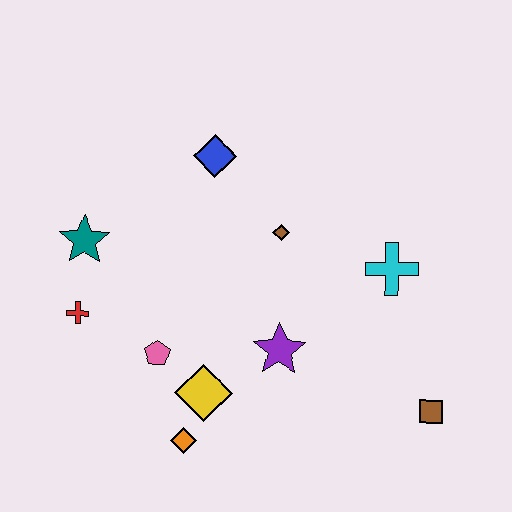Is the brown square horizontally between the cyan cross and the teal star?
No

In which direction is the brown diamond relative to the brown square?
The brown diamond is above the brown square.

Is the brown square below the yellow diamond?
Yes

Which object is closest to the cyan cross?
The brown diamond is closest to the cyan cross.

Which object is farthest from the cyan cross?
The red cross is farthest from the cyan cross.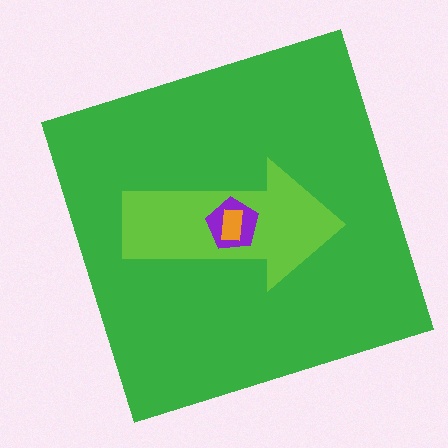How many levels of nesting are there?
4.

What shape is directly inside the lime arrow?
The purple pentagon.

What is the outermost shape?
The green square.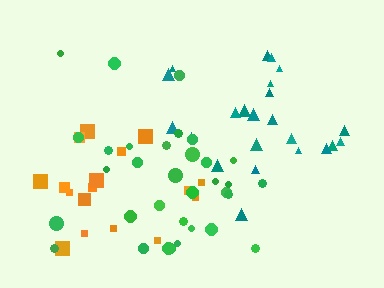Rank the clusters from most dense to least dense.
green, teal, orange.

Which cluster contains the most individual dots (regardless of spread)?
Green (33).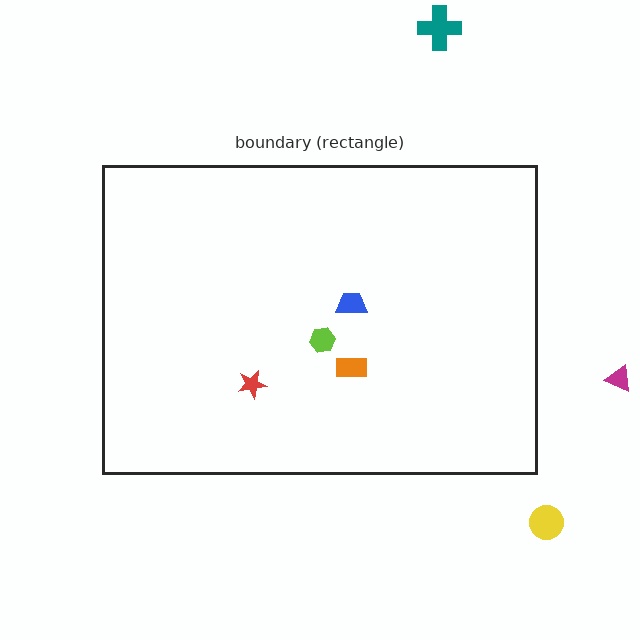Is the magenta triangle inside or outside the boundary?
Outside.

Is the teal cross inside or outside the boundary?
Outside.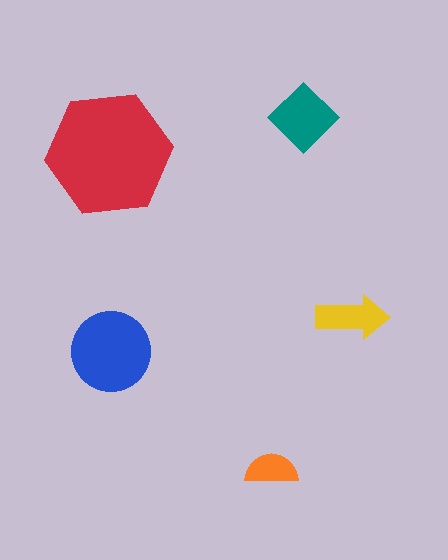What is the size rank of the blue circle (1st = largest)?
2nd.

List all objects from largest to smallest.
The red hexagon, the blue circle, the teal diamond, the yellow arrow, the orange semicircle.